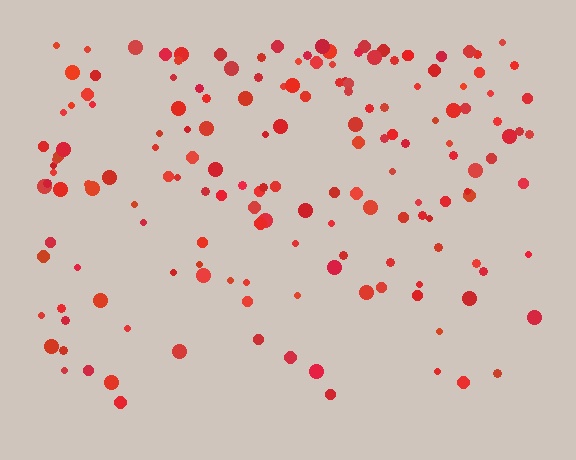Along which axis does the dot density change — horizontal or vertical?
Vertical.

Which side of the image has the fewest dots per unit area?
The bottom.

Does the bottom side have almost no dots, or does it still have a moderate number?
Still a moderate number, just noticeably fewer than the top.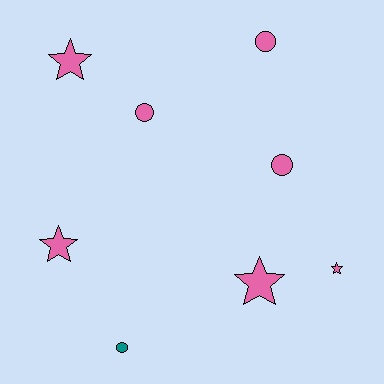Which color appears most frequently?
Pink, with 7 objects.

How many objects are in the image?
There are 8 objects.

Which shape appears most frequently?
Star, with 4 objects.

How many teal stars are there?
There are no teal stars.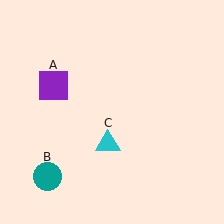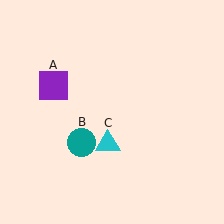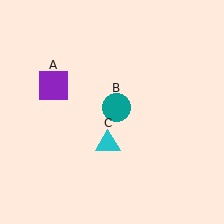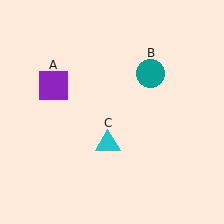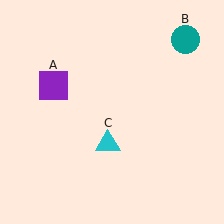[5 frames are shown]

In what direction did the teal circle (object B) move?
The teal circle (object B) moved up and to the right.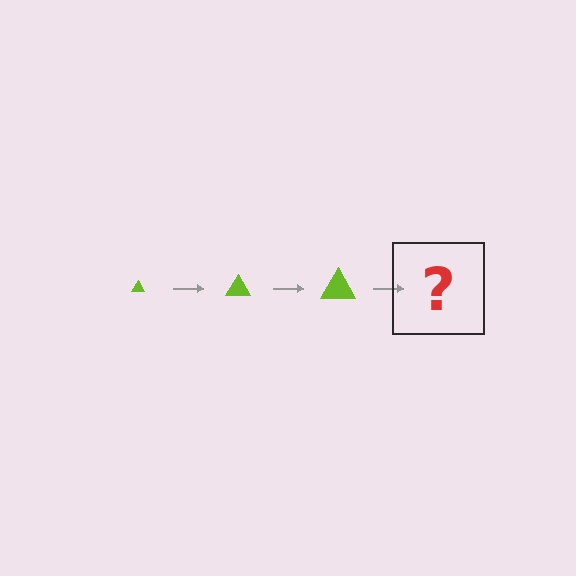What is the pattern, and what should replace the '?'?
The pattern is that the triangle gets progressively larger each step. The '?' should be a lime triangle, larger than the previous one.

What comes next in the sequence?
The next element should be a lime triangle, larger than the previous one.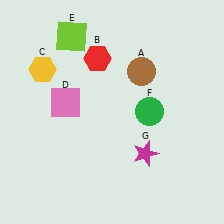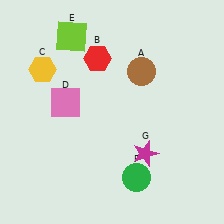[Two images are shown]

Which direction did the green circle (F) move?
The green circle (F) moved down.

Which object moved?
The green circle (F) moved down.